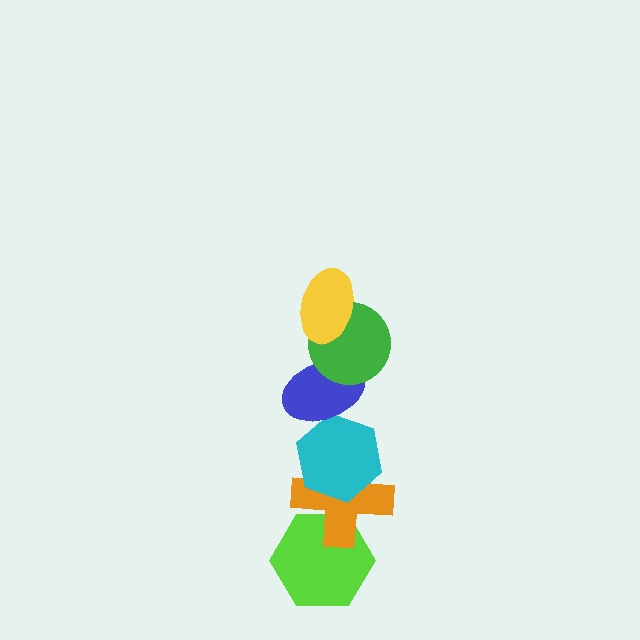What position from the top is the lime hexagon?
The lime hexagon is 6th from the top.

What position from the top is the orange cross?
The orange cross is 5th from the top.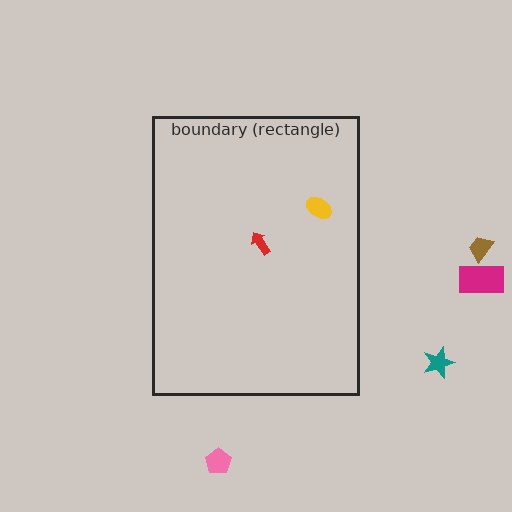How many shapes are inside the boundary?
2 inside, 4 outside.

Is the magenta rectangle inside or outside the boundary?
Outside.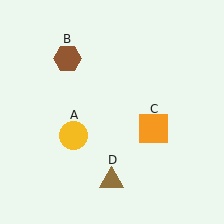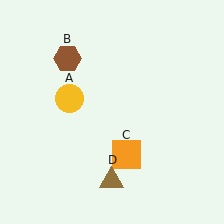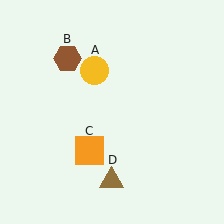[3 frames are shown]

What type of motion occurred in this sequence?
The yellow circle (object A), orange square (object C) rotated clockwise around the center of the scene.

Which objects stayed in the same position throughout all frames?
Brown hexagon (object B) and brown triangle (object D) remained stationary.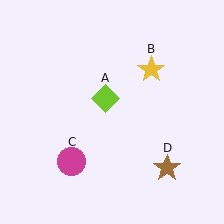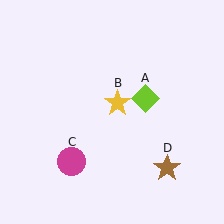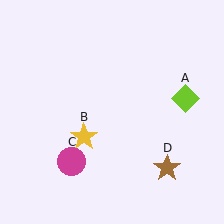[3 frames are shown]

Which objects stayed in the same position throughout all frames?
Magenta circle (object C) and brown star (object D) remained stationary.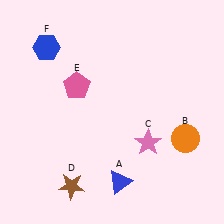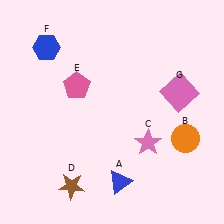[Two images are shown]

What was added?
A pink square (G) was added in Image 2.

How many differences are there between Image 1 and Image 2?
There is 1 difference between the two images.